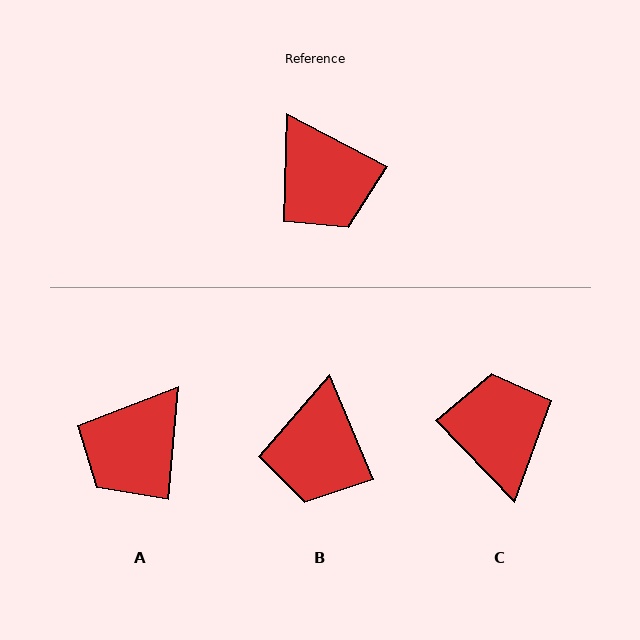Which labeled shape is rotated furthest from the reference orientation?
C, about 162 degrees away.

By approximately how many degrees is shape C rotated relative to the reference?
Approximately 162 degrees counter-clockwise.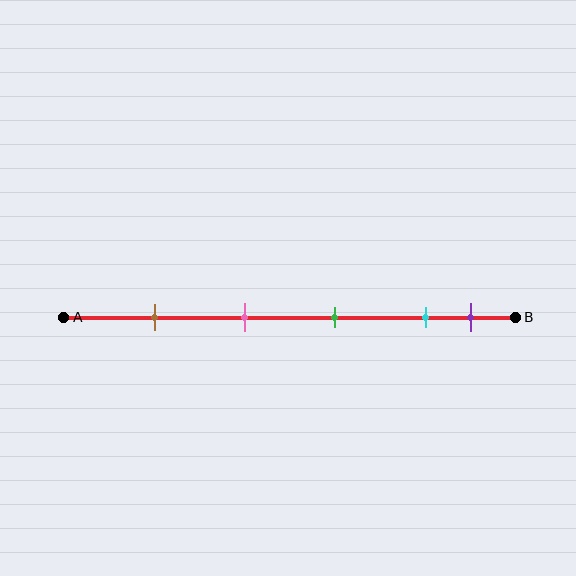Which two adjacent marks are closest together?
The cyan and purple marks are the closest adjacent pair.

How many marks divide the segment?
There are 5 marks dividing the segment.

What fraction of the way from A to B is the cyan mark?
The cyan mark is approximately 80% (0.8) of the way from A to B.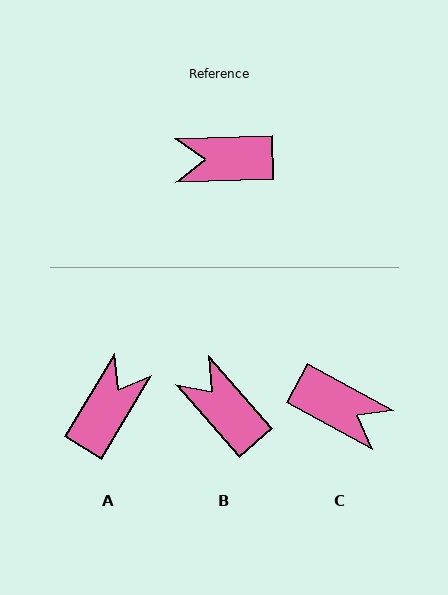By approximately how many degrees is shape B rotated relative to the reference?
Approximately 50 degrees clockwise.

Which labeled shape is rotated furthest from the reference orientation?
C, about 150 degrees away.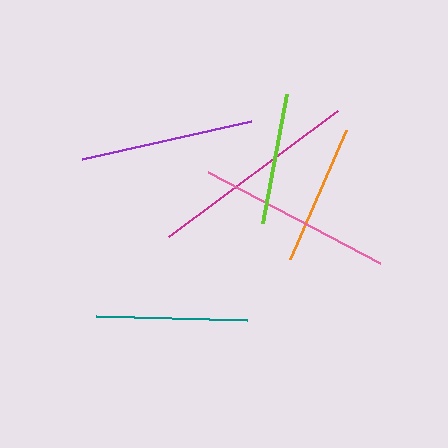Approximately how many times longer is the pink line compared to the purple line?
The pink line is approximately 1.1 times the length of the purple line.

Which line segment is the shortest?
The lime line is the shortest at approximately 131 pixels.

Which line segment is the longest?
The magenta line is the longest at approximately 211 pixels.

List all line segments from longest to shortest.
From longest to shortest: magenta, pink, purple, teal, orange, lime.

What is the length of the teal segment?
The teal segment is approximately 151 pixels long.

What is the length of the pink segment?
The pink segment is approximately 194 pixels long.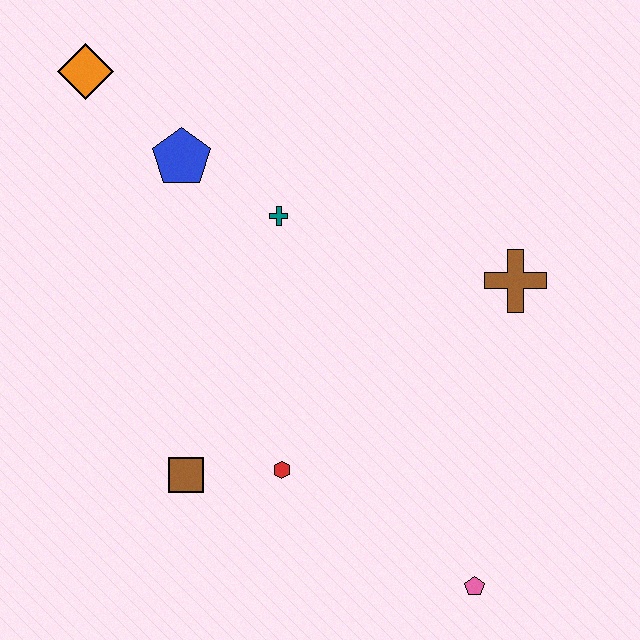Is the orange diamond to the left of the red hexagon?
Yes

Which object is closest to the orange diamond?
The blue pentagon is closest to the orange diamond.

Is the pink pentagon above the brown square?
No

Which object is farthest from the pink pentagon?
The orange diamond is farthest from the pink pentagon.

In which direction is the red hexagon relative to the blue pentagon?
The red hexagon is below the blue pentagon.